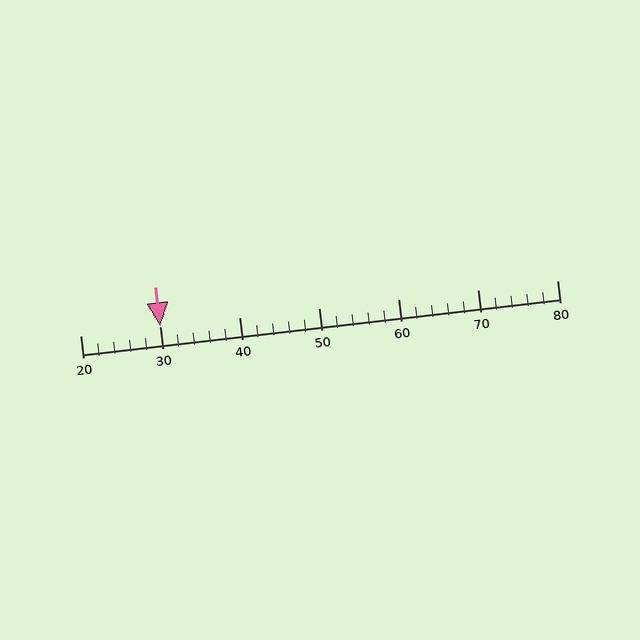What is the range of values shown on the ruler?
The ruler shows values from 20 to 80.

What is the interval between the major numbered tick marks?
The major tick marks are spaced 10 units apart.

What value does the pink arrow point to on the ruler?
The pink arrow points to approximately 30.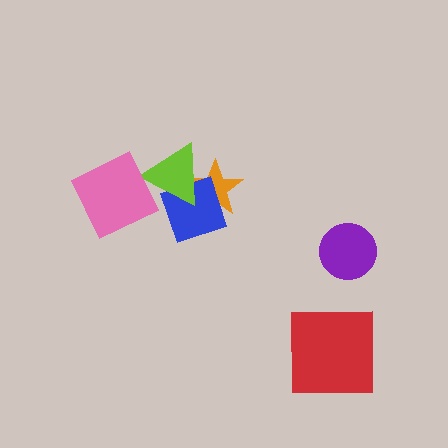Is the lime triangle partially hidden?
Yes, it is partially covered by another shape.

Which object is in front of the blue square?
The lime triangle is in front of the blue square.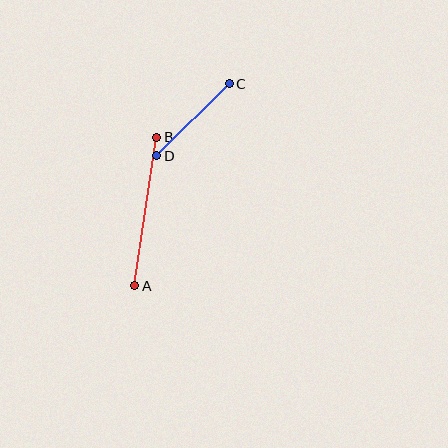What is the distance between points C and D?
The distance is approximately 102 pixels.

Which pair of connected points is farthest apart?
Points A and B are farthest apart.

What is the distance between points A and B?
The distance is approximately 150 pixels.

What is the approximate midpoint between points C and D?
The midpoint is at approximately (193, 120) pixels.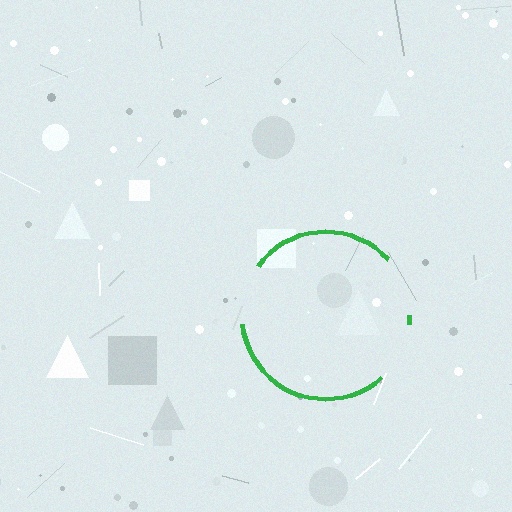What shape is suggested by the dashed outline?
The dashed outline suggests a circle.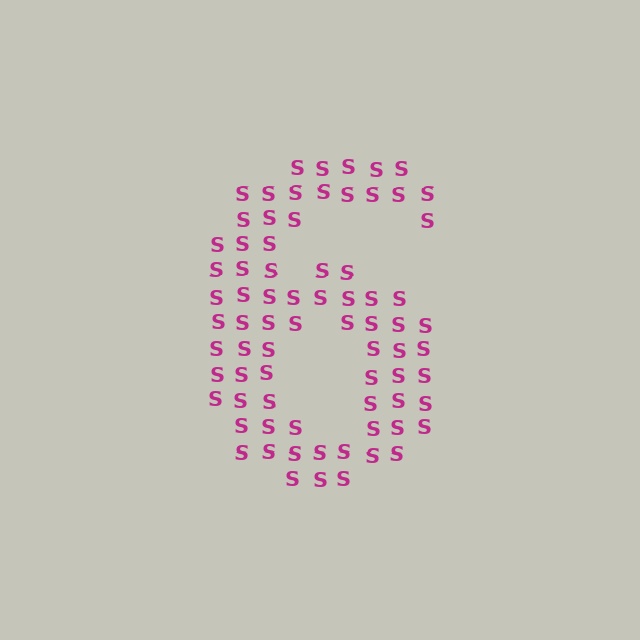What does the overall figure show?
The overall figure shows the digit 6.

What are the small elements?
The small elements are letter S's.